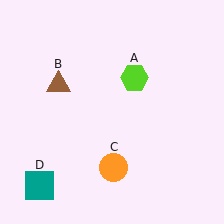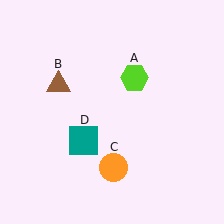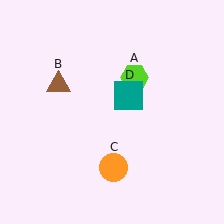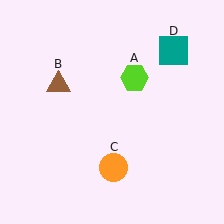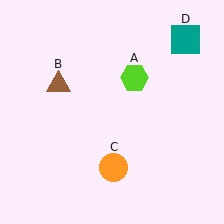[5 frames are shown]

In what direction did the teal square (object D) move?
The teal square (object D) moved up and to the right.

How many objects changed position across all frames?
1 object changed position: teal square (object D).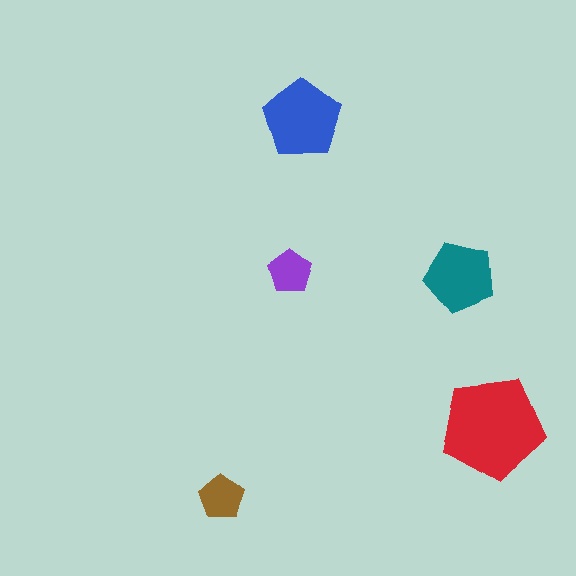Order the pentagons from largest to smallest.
the red one, the blue one, the teal one, the brown one, the purple one.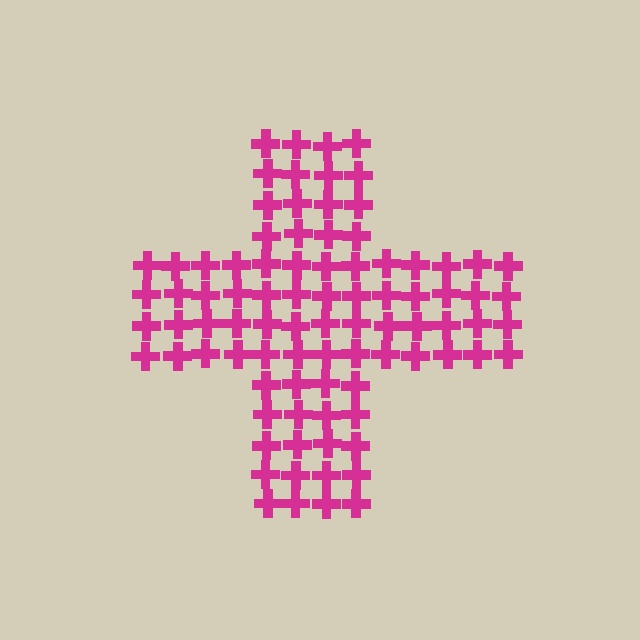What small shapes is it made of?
It is made of small crosses.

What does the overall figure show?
The overall figure shows a cross.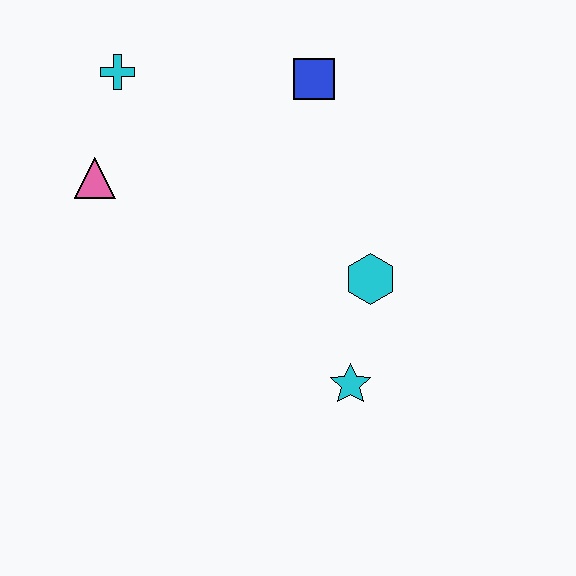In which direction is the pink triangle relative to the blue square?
The pink triangle is to the left of the blue square.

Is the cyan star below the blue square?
Yes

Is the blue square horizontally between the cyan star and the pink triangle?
Yes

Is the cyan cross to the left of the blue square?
Yes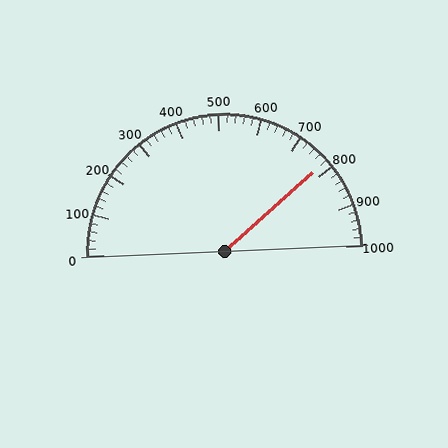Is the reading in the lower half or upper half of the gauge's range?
The reading is in the upper half of the range (0 to 1000).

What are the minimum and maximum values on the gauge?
The gauge ranges from 0 to 1000.